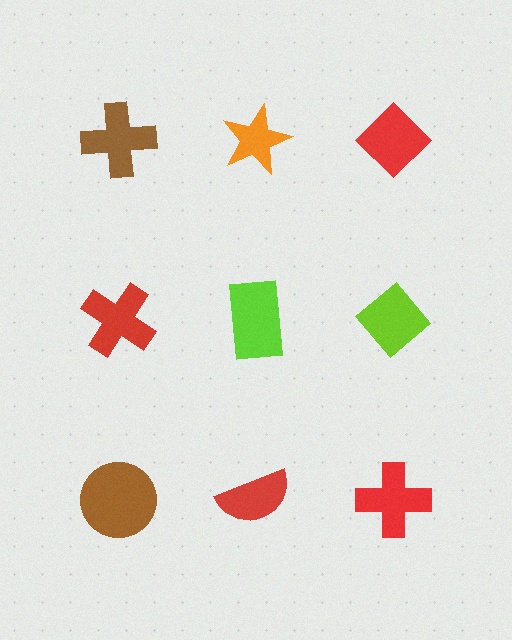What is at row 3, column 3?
A red cross.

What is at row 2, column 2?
A lime rectangle.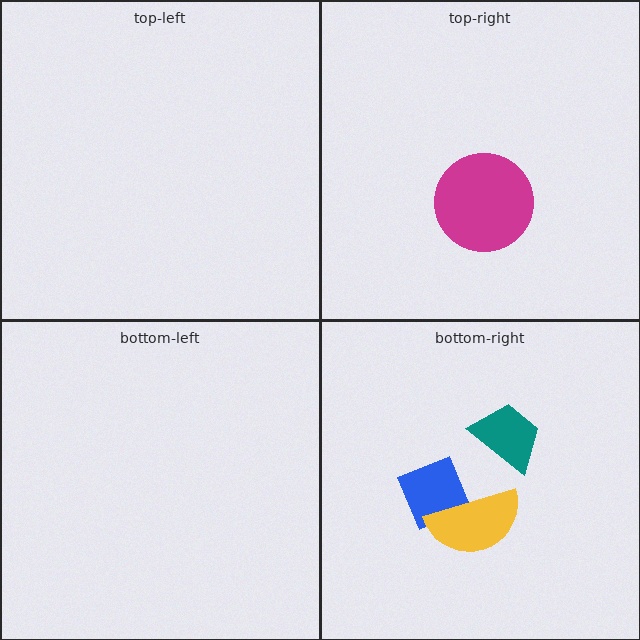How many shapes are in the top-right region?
1.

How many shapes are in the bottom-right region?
3.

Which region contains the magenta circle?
The top-right region.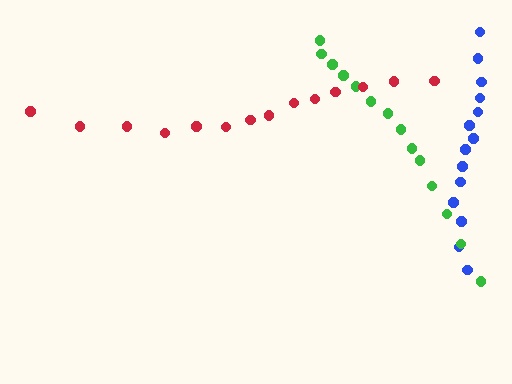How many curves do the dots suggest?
There are 3 distinct paths.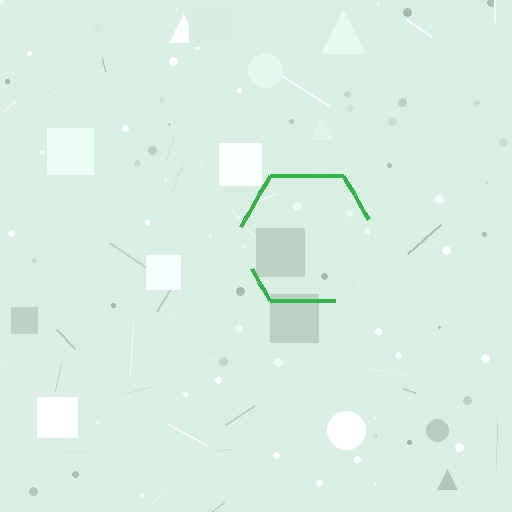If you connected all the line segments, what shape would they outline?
They would outline a hexagon.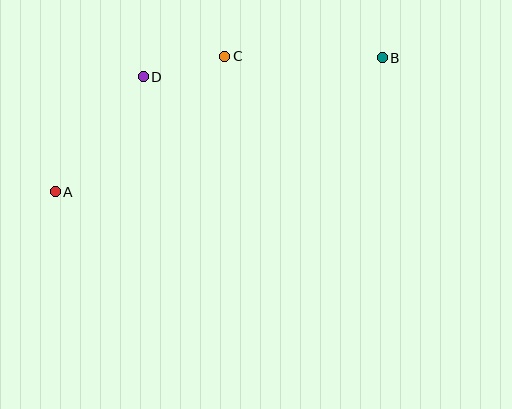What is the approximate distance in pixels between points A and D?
The distance between A and D is approximately 145 pixels.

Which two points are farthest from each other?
Points A and B are farthest from each other.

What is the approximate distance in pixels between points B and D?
The distance between B and D is approximately 239 pixels.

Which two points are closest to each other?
Points C and D are closest to each other.